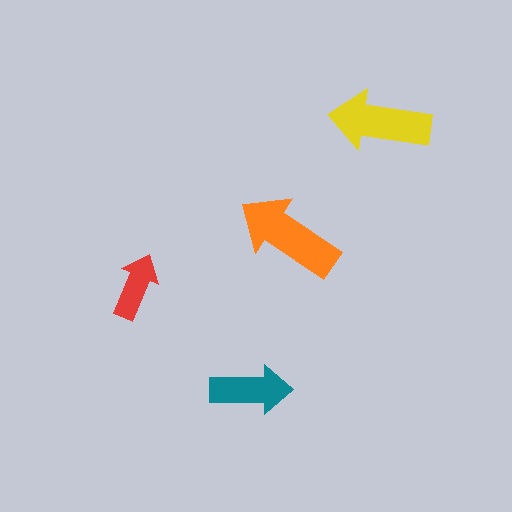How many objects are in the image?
There are 4 objects in the image.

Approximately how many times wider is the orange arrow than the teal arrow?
About 1.5 times wider.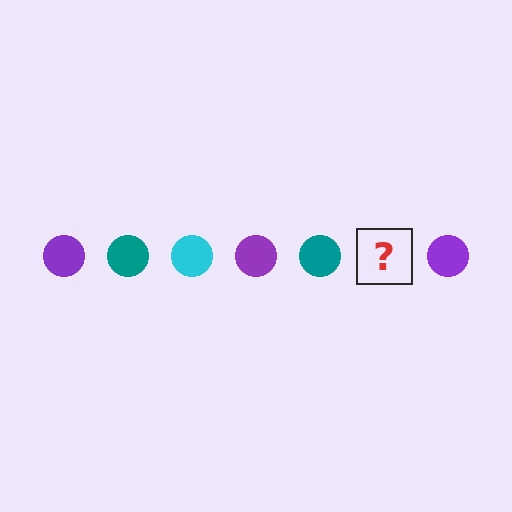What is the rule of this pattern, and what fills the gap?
The rule is that the pattern cycles through purple, teal, cyan circles. The gap should be filled with a cyan circle.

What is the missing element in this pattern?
The missing element is a cyan circle.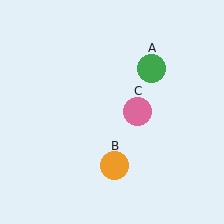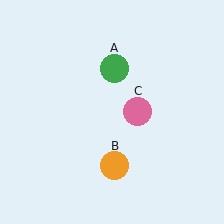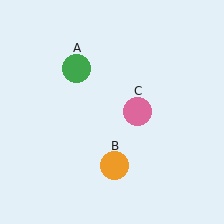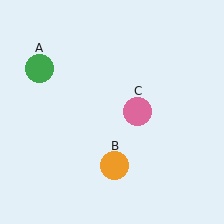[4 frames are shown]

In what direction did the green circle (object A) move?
The green circle (object A) moved left.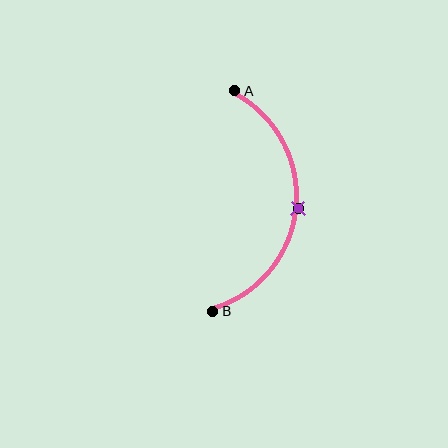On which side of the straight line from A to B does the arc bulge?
The arc bulges to the right of the straight line connecting A and B.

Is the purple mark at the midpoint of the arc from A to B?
Yes. The purple mark lies on the arc at equal arc-length from both A and B — it is the arc midpoint.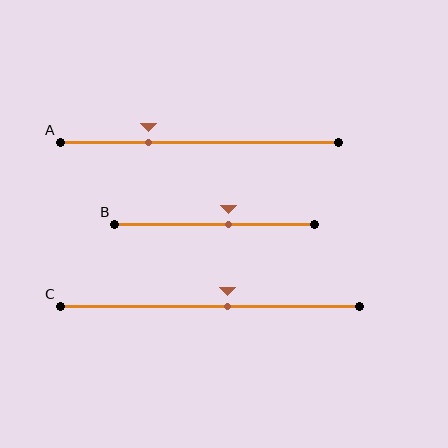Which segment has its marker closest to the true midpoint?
Segment C has its marker closest to the true midpoint.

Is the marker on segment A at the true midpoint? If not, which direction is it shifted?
No, the marker on segment A is shifted to the left by about 18% of the segment length.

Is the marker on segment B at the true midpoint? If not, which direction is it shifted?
No, the marker on segment B is shifted to the right by about 7% of the segment length.